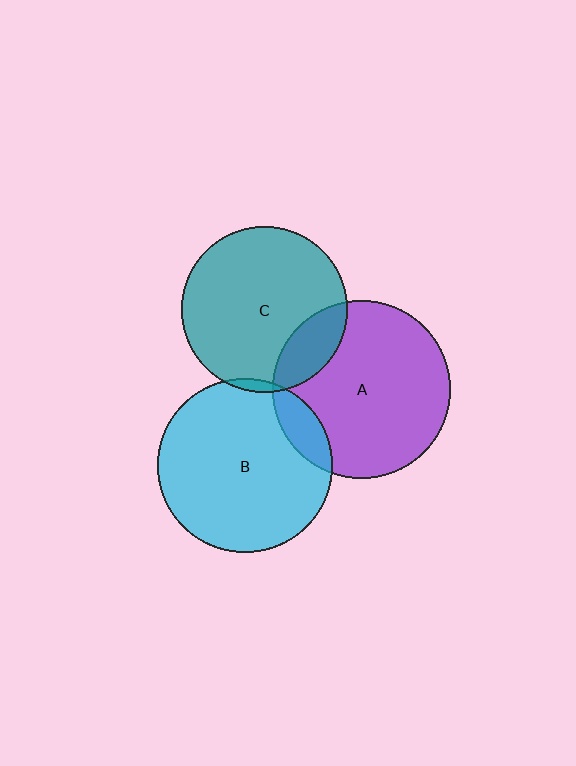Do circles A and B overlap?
Yes.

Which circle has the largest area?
Circle A (purple).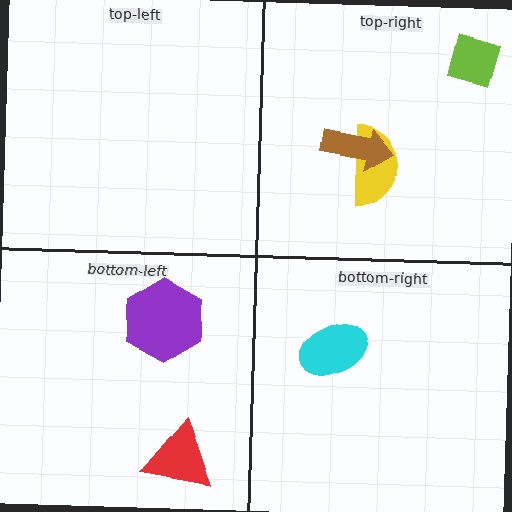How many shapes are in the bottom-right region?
1.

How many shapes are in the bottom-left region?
2.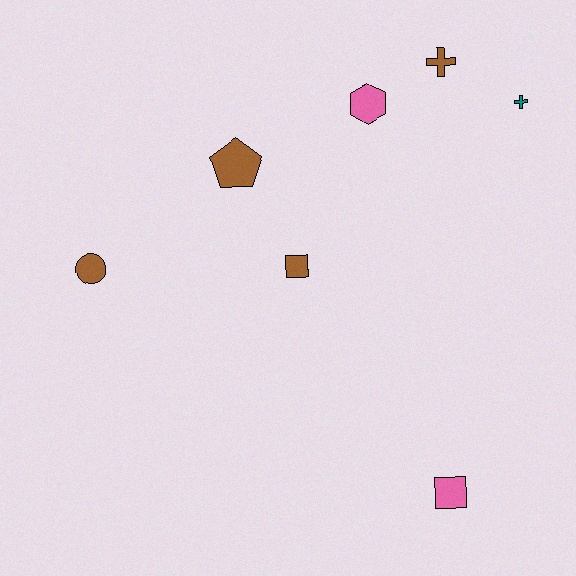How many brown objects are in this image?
There are 4 brown objects.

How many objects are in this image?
There are 7 objects.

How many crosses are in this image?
There are 2 crosses.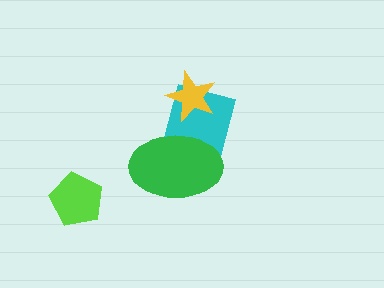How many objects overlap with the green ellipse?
1 object overlaps with the green ellipse.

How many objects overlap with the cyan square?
2 objects overlap with the cyan square.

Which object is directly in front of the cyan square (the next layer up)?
The yellow star is directly in front of the cyan square.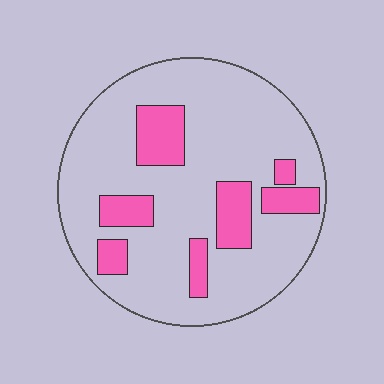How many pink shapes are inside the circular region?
7.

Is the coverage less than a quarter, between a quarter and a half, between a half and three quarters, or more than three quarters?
Less than a quarter.